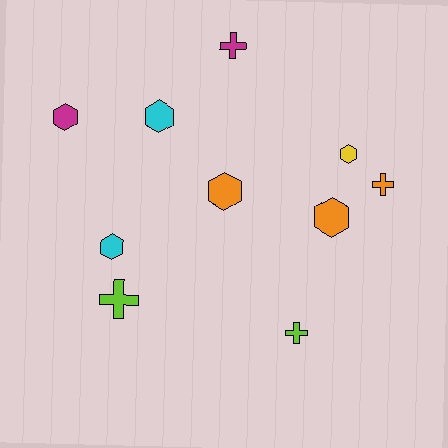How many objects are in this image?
There are 10 objects.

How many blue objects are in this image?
There are no blue objects.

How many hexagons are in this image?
There are 6 hexagons.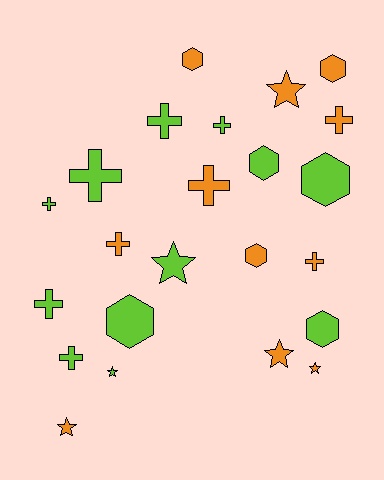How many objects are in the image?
There are 23 objects.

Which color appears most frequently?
Lime, with 12 objects.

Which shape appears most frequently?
Cross, with 10 objects.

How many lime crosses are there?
There are 6 lime crosses.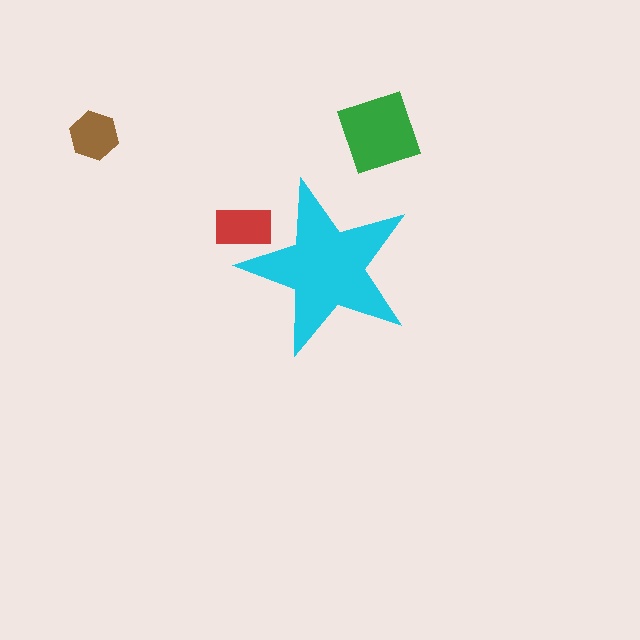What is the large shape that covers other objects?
A cyan star.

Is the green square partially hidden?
No, the green square is fully visible.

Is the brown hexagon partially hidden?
No, the brown hexagon is fully visible.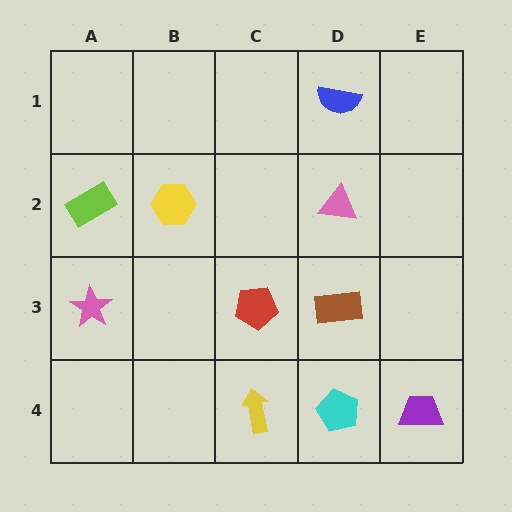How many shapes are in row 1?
1 shape.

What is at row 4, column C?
A yellow arrow.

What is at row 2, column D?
A pink triangle.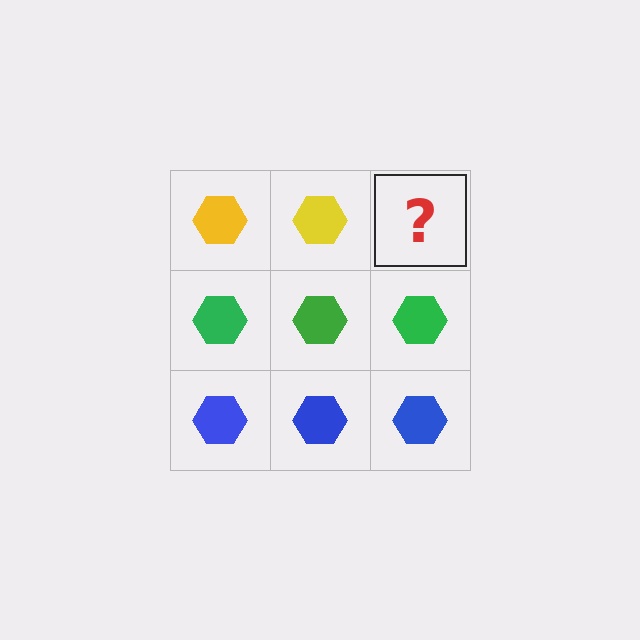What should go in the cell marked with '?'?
The missing cell should contain a yellow hexagon.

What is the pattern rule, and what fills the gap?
The rule is that each row has a consistent color. The gap should be filled with a yellow hexagon.